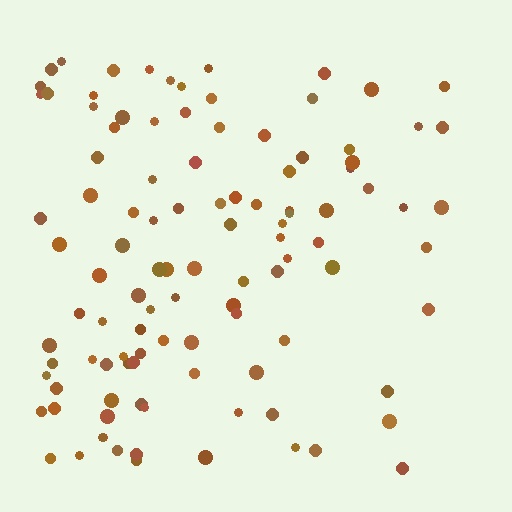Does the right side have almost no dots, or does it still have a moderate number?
Still a moderate number, just noticeably fewer than the left.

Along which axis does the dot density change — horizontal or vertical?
Horizontal.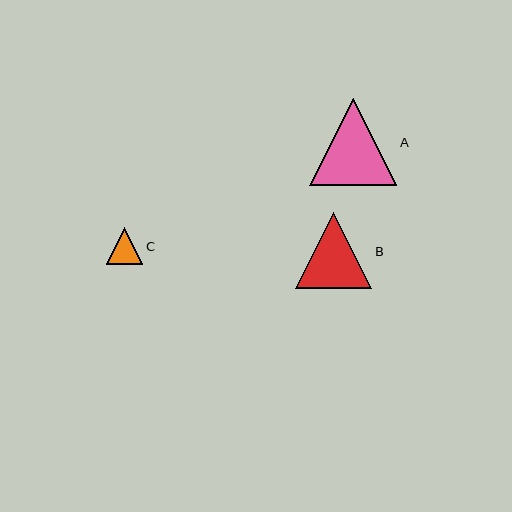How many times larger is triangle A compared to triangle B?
Triangle A is approximately 1.1 times the size of triangle B.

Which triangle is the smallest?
Triangle C is the smallest with a size of approximately 37 pixels.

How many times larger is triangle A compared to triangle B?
Triangle A is approximately 1.1 times the size of triangle B.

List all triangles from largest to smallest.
From largest to smallest: A, B, C.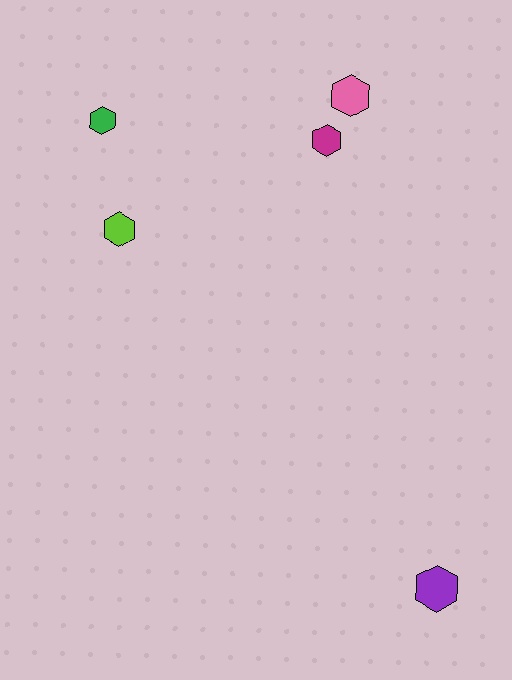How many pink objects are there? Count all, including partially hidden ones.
There is 1 pink object.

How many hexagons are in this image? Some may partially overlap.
There are 5 hexagons.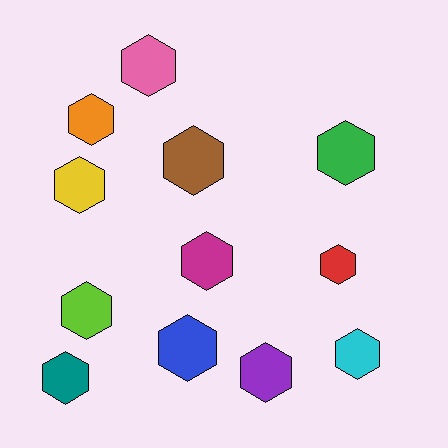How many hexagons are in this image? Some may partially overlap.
There are 12 hexagons.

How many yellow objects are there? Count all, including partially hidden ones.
There is 1 yellow object.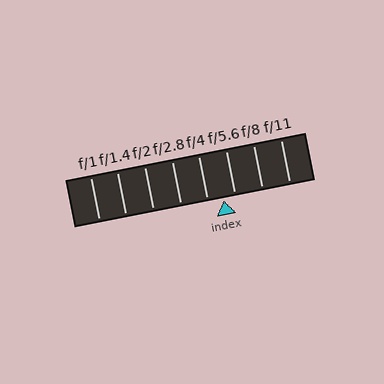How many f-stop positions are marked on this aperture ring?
There are 8 f-stop positions marked.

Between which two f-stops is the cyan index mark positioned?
The index mark is between f/4 and f/5.6.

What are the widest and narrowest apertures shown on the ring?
The widest aperture shown is f/1 and the narrowest is f/11.